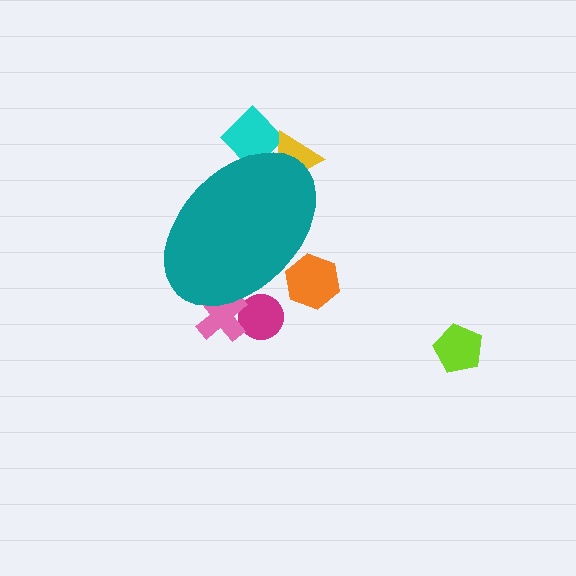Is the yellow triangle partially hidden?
Yes, the yellow triangle is partially hidden behind the teal ellipse.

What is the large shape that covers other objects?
A teal ellipse.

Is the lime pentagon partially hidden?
No, the lime pentagon is fully visible.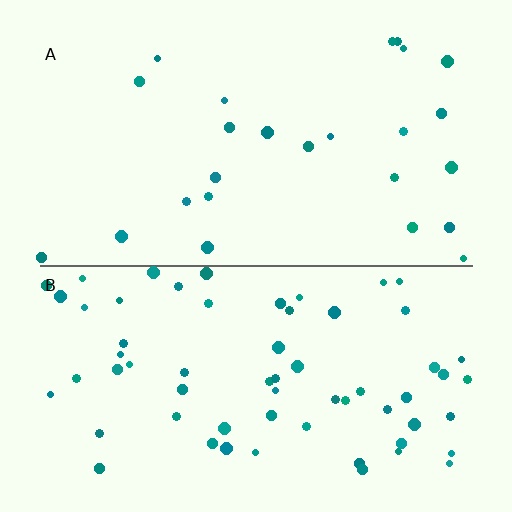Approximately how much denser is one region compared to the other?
Approximately 2.5× — region B over region A.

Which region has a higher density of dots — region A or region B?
B (the bottom).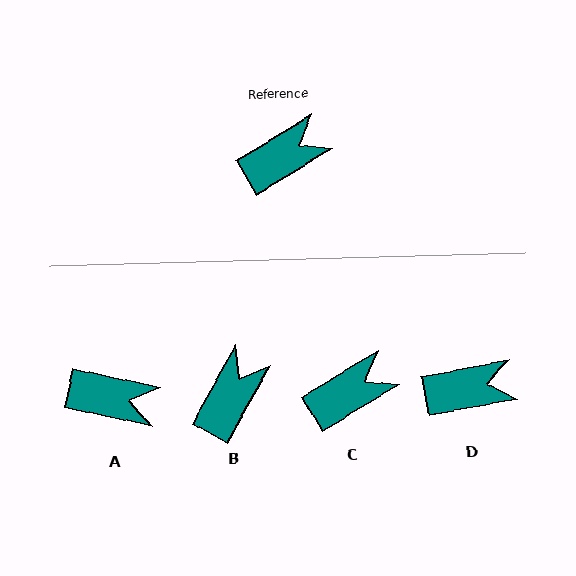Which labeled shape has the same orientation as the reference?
C.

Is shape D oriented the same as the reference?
No, it is off by about 21 degrees.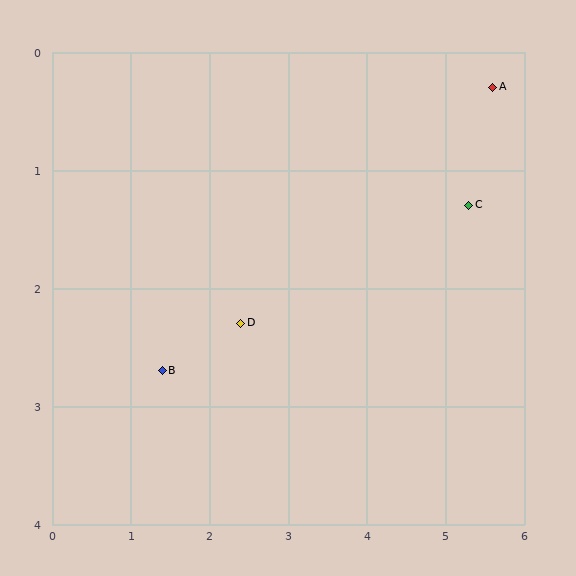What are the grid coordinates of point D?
Point D is at approximately (2.4, 2.3).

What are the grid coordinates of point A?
Point A is at approximately (5.6, 0.3).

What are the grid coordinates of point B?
Point B is at approximately (1.4, 2.7).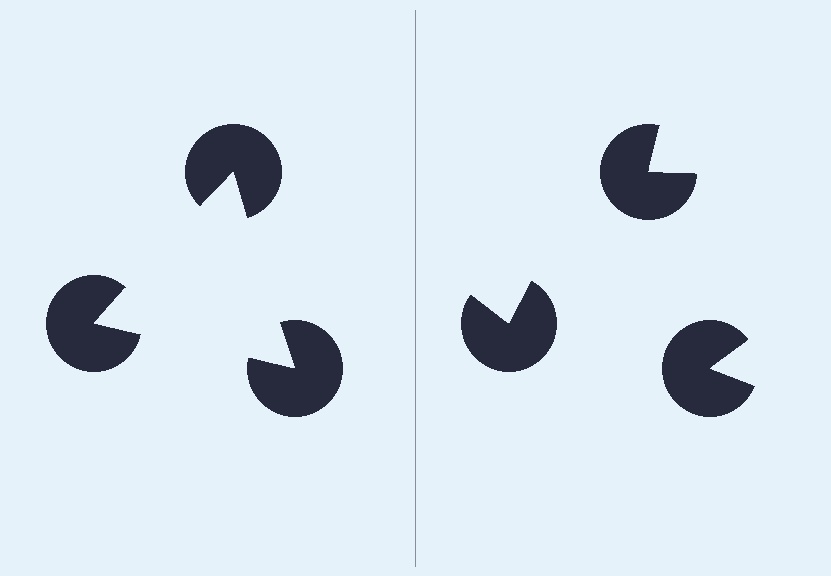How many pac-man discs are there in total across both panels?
6 — 3 on each side.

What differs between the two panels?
The pac-man discs are positioned identically on both sides; only the wedge orientations differ. On the left they align to a triangle; on the right they are misaligned.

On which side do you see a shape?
An illusory triangle appears on the left side. On the right side the wedge cuts are rotated, so no coherent shape forms.